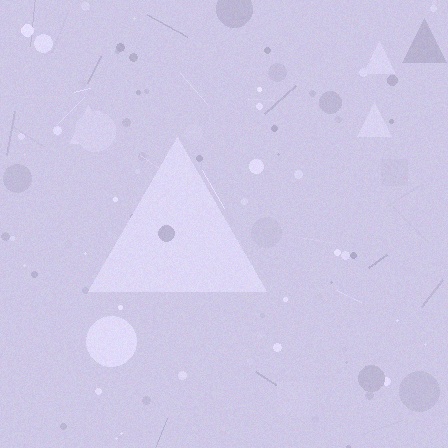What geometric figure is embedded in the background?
A triangle is embedded in the background.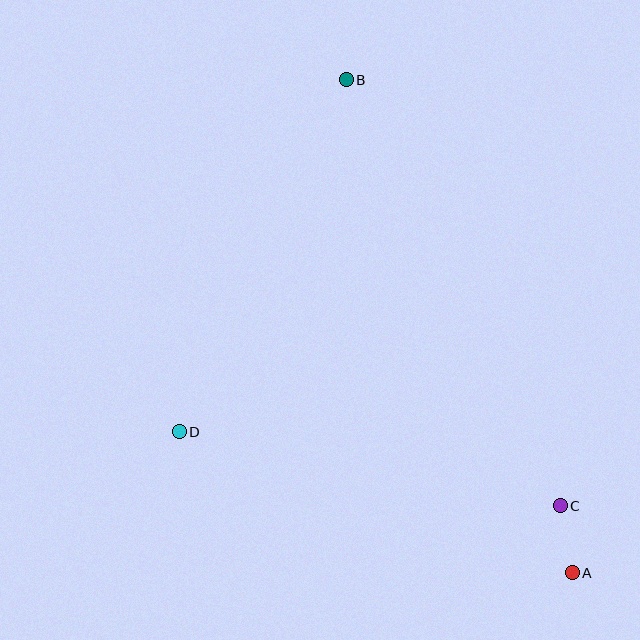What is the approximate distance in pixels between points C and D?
The distance between C and D is approximately 388 pixels.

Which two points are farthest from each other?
Points A and B are farthest from each other.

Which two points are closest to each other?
Points A and C are closest to each other.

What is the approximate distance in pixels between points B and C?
The distance between B and C is approximately 477 pixels.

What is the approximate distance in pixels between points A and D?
The distance between A and D is approximately 417 pixels.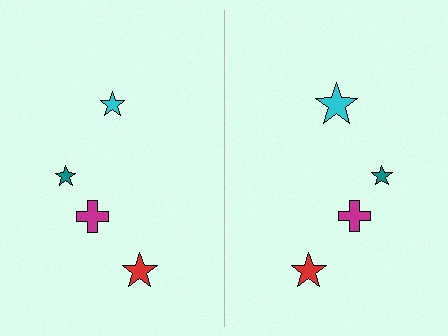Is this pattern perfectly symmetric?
No, the pattern is not perfectly symmetric. The cyan star on the right side has a different size than its mirror counterpart.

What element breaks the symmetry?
The cyan star on the right side has a different size than its mirror counterpart.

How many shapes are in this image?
There are 8 shapes in this image.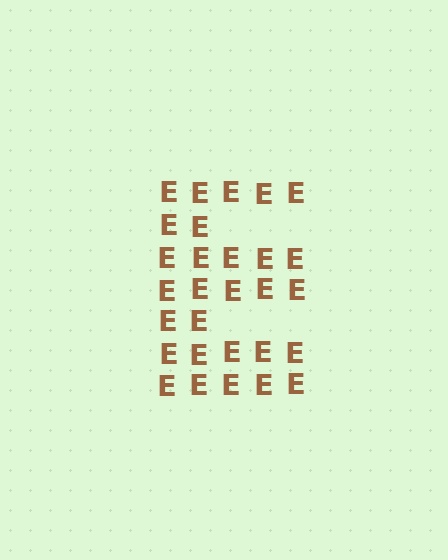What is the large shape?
The large shape is the letter E.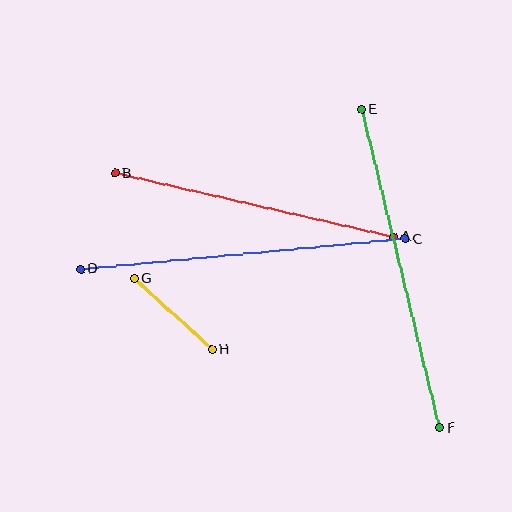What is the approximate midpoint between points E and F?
The midpoint is at approximately (401, 269) pixels.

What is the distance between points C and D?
The distance is approximately 326 pixels.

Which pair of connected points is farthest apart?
Points E and F are farthest apart.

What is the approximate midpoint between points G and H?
The midpoint is at approximately (173, 314) pixels.